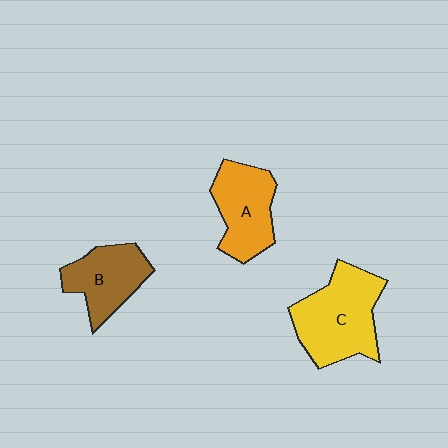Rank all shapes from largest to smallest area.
From largest to smallest: C (yellow), A (orange), B (brown).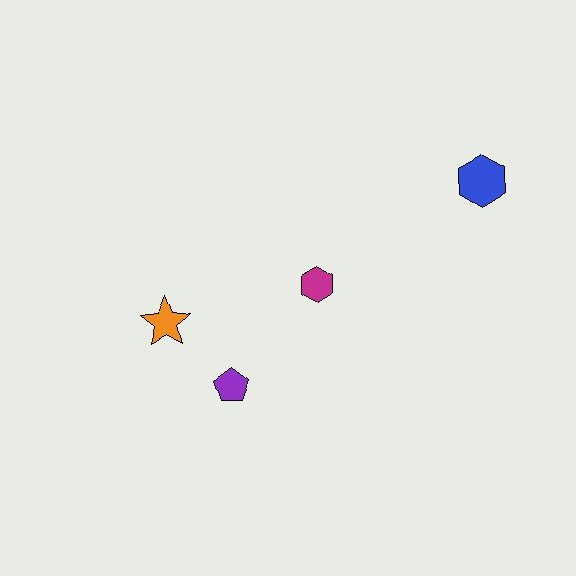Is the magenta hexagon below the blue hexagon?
Yes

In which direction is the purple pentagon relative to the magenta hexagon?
The purple pentagon is below the magenta hexagon.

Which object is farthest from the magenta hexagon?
The blue hexagon is farthest from the magenta hexagon.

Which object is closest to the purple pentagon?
The orange star is closest to the purple pentagon.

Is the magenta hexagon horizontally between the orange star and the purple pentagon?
No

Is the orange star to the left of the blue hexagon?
Yes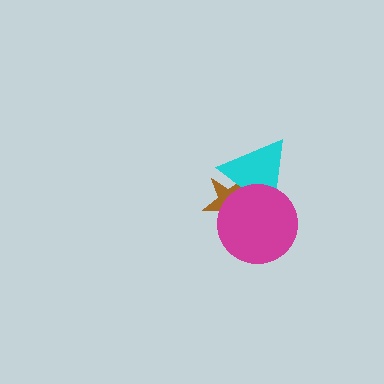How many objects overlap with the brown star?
2 objects overlap with the brown star.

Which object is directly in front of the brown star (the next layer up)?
The cyan triangle is directly in front of the brown star.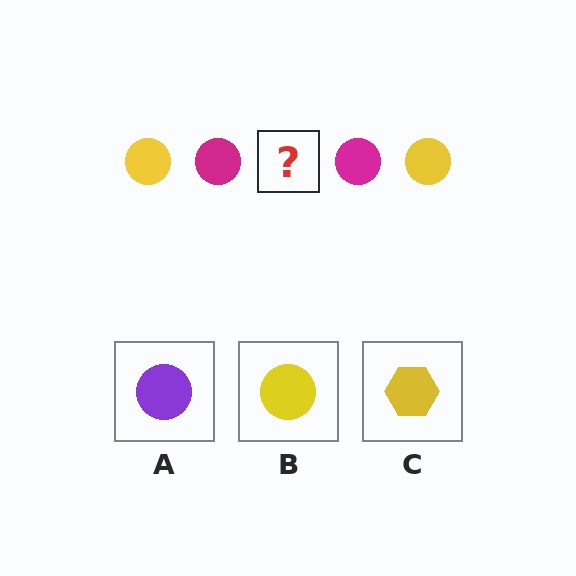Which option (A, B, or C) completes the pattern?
B.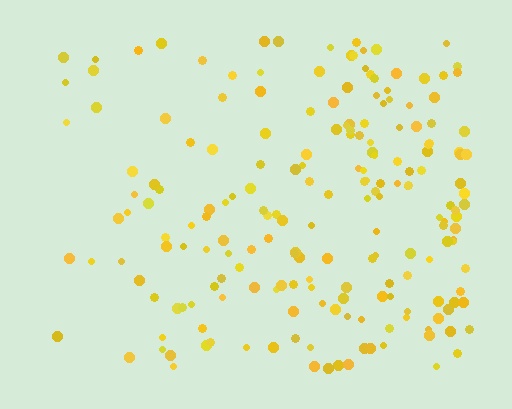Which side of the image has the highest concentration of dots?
The right.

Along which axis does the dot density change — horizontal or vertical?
Horizontal.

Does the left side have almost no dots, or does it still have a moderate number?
Still a moderate number, just noticeably fewer than the right.